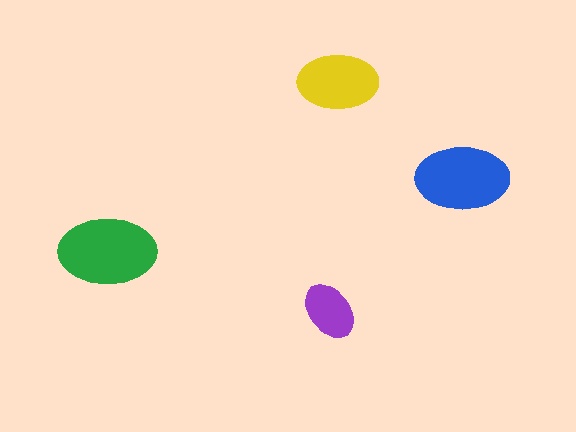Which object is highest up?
The yellow ellipse is topmost.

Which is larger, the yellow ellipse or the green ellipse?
The green one.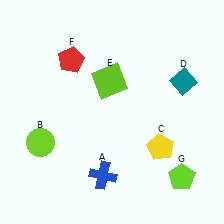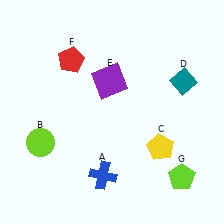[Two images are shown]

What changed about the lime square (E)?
In Image 1, E is lime. In Image 2, it changed to purple.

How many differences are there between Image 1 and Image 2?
There is 1 difference between the two images.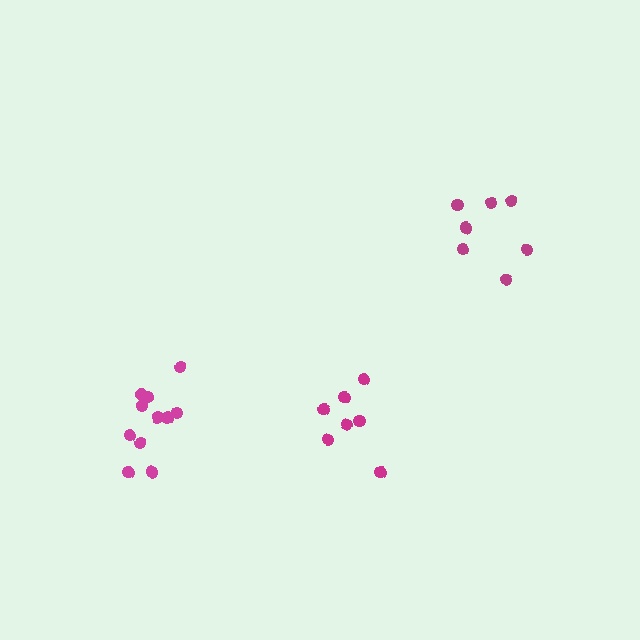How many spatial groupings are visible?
There are 3 spatial groupings.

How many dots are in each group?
Group 1: 11 dots, Group 2: 7 dots, Group 3: 7 dots (25 total).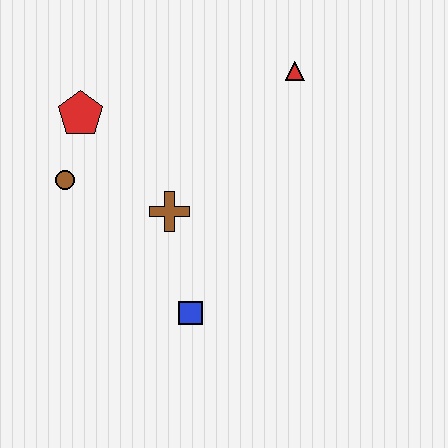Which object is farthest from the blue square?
The red triangle is farthest from the blue square.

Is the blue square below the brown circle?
Yes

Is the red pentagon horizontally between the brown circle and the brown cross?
Yes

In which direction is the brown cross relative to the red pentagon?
The brown cross is below the red pentagon.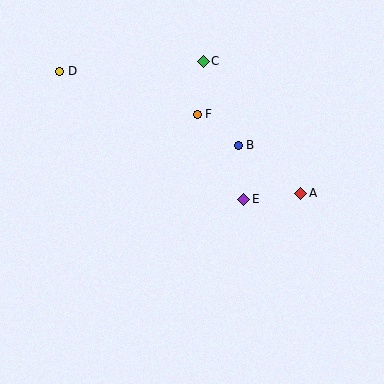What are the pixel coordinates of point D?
Point D is at (60, 71).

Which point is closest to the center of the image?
Point E at (244, 199) is closest to the center.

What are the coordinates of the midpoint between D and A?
The midpoint between D and A is at (180, 132).